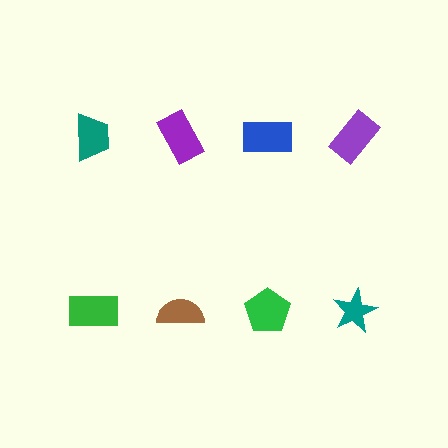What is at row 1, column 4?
A purple rectangle.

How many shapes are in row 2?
4 shapes.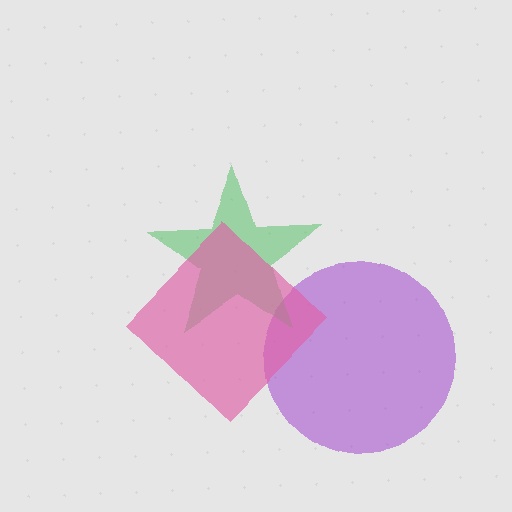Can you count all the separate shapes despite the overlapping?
Yes, there are 3 separate shapes.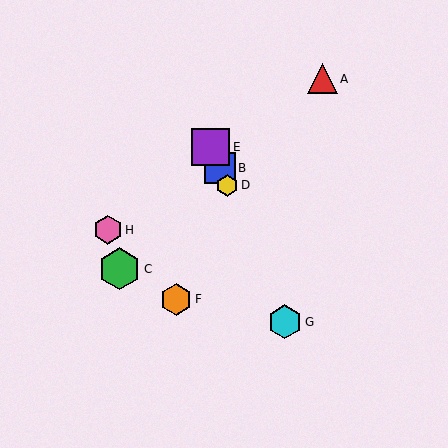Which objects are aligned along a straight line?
Objects B, D, E, G are aligned along a straight line.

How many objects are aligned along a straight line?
4 objects (B, D, E, G) are aligned along a straight line.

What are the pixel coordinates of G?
Object G is at (285, 322).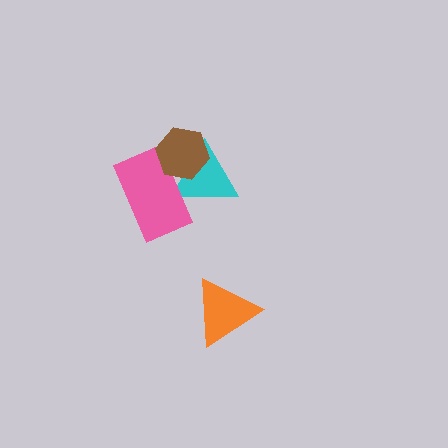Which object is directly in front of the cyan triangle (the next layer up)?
The pink rectangle is directly in front of the cyan triangle.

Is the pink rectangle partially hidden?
Yes, it is partially covered by another shape.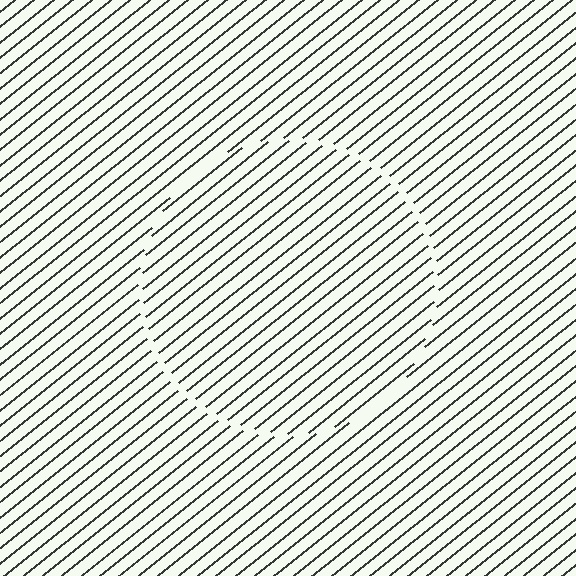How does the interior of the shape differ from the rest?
The interior of the shape contains the same grating, shifted by half a period — the contour is defined by the phase discontinuity where line-ends from the inner and outer gratings abut.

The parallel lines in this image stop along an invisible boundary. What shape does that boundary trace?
An illusory circle. The interior of the shape contains the same grating, shifted by half a period — the contour is defined by the phase discontinuity where line-ends from the inner and outer gratings abut.